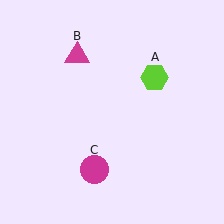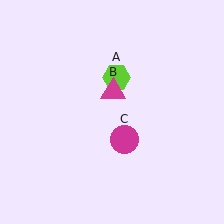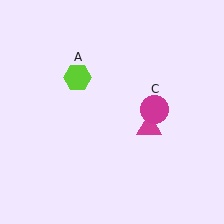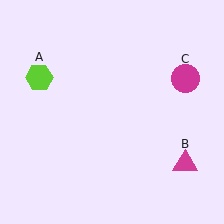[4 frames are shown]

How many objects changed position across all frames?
3 objects changed position: lime hexagon (object A), magenta triangle (object B), magenta circle (object C).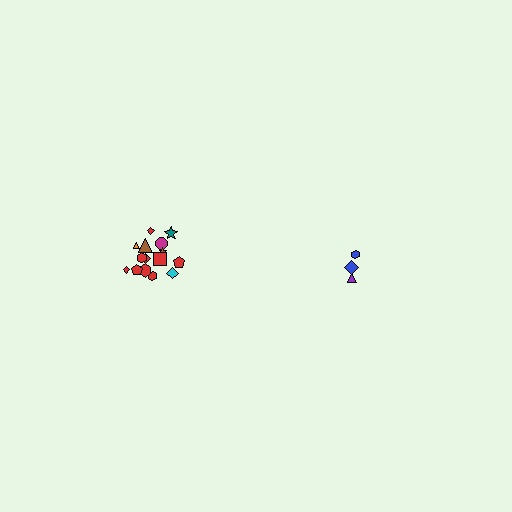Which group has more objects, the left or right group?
The left group.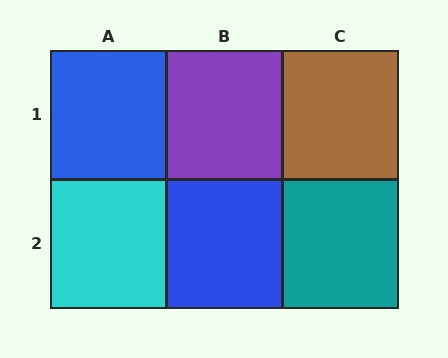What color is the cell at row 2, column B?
Blue.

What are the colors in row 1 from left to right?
Blue, purple, brown.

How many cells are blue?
2 cells are blue.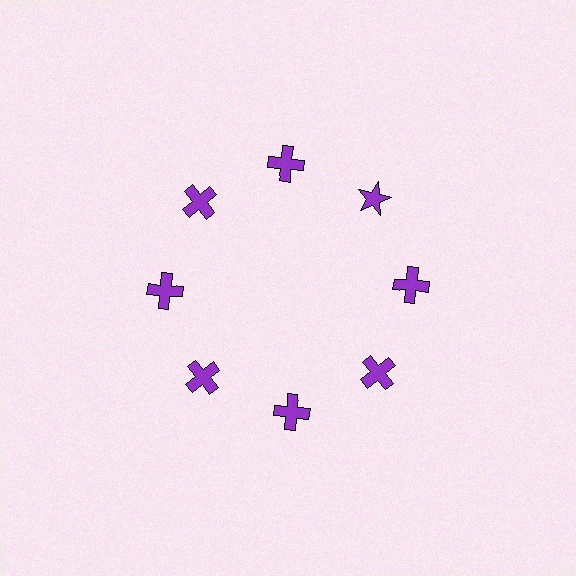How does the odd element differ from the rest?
It has a different shape: star instead of cross.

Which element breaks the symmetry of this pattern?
The purple star at roughly the 2 o'clock position breaks the symmetry. All other shapes are purple crosses.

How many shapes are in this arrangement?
There are 8 shapes arranged in a ring pattern.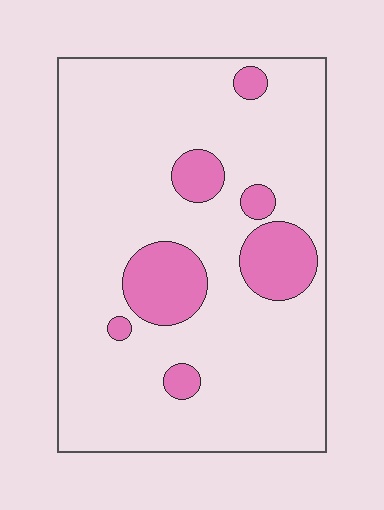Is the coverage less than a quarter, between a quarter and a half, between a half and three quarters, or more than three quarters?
Less than a quarter.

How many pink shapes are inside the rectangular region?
7.